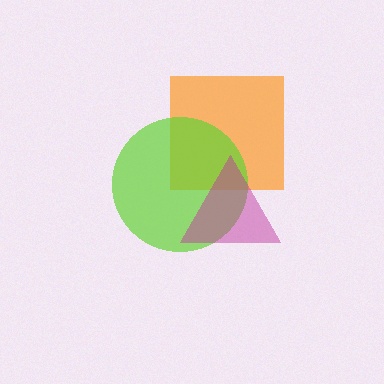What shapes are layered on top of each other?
The layered shapes are: an orange square, a lime circle, a magenta triangle.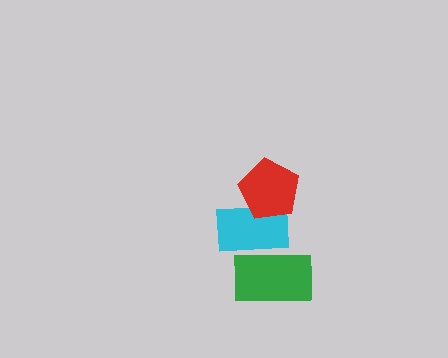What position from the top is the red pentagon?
The red pentagon is 1st from the top.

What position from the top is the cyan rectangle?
The cyan rectangle is 2nd from the top.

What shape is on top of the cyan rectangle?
The red pentagon is on top of the cyan rectangle.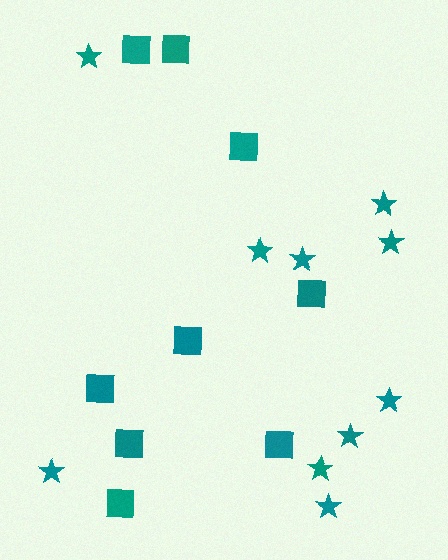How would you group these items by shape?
There are 2 groups: one group of squares (9) and one group of stars (10).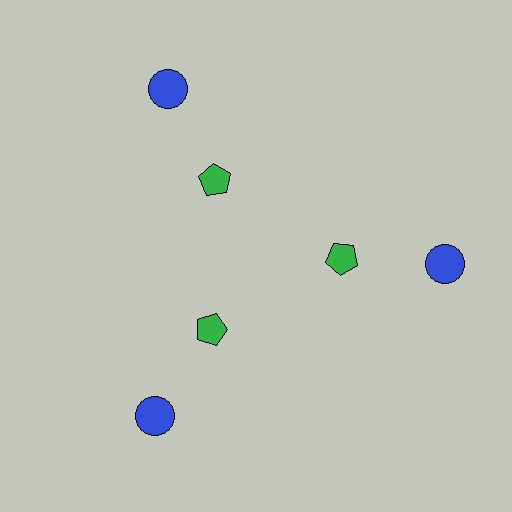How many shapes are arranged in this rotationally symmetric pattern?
There are 6 shapes, arranged in 3 groups of 2.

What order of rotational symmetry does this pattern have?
This pattern has 3-fold rotational symmetry.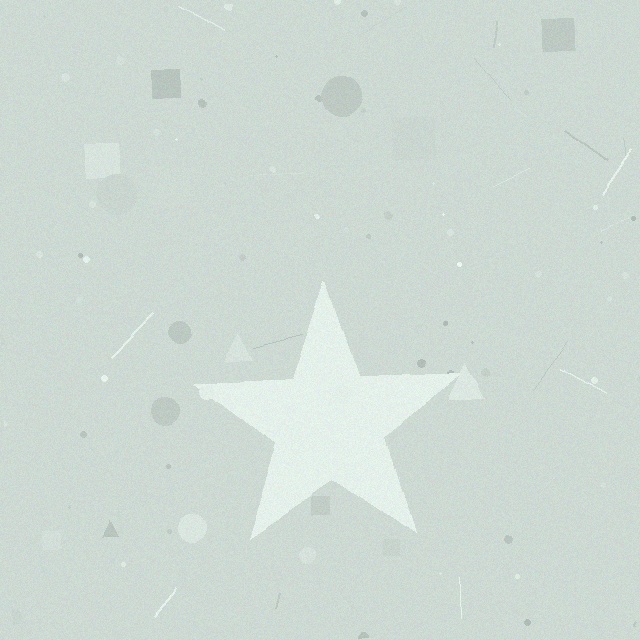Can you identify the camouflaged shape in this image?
The camouflaged shape is a star.